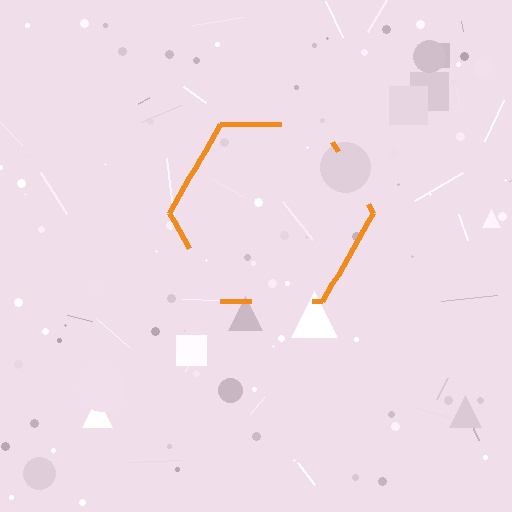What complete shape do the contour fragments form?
The contour fragments form a hexagon.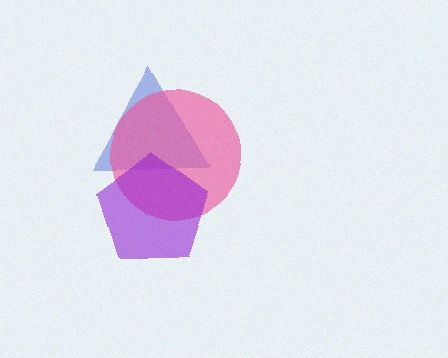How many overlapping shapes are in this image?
There are 3 overlapping shapes in the image.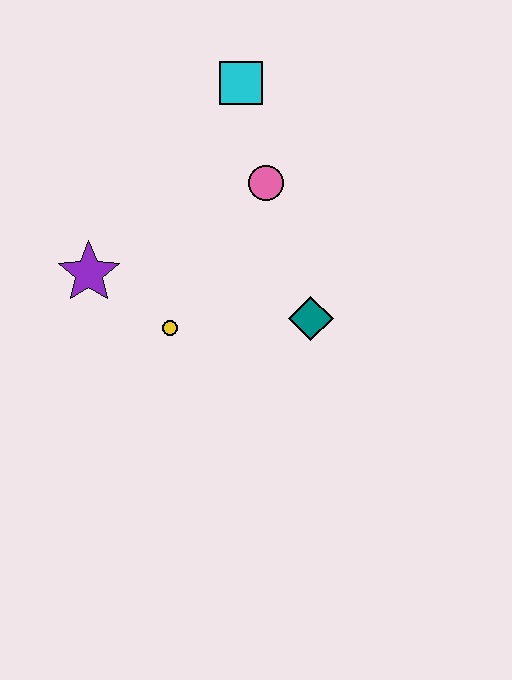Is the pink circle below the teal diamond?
No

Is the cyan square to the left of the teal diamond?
Yes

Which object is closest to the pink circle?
The cyan square is closest to the pink circle.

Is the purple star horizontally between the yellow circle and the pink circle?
No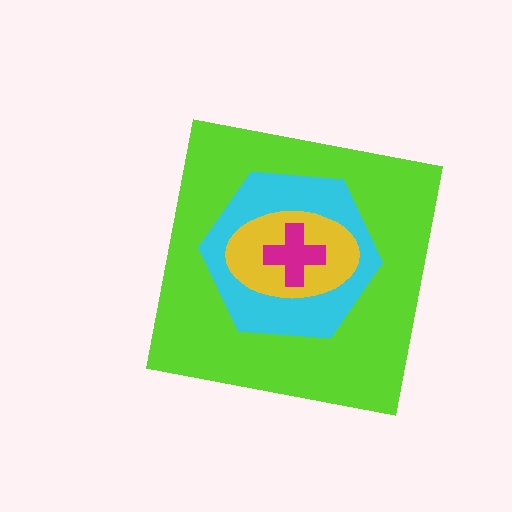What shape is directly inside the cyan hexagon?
The yellow ellipse.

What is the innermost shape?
The magenta cross.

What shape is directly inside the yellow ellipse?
The magenta cross.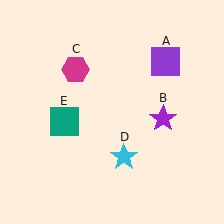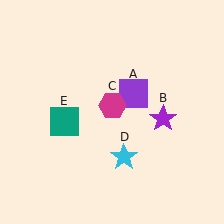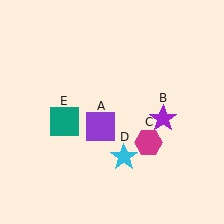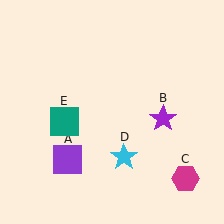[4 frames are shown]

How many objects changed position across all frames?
2 objects changed position: purple square (object A), magenta hexagon (object C).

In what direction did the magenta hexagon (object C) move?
The magenta hexagon (object C) moved down and to the right.